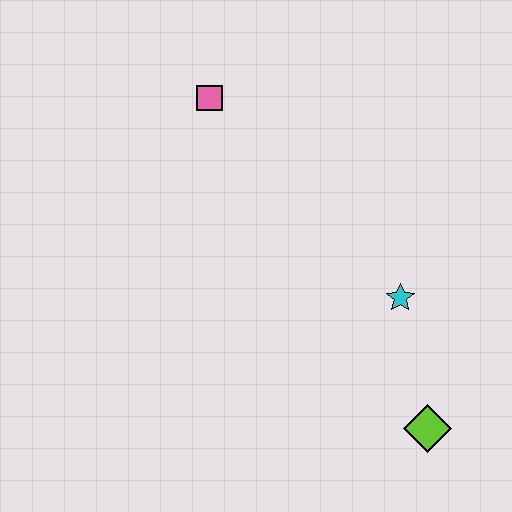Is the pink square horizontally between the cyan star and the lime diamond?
No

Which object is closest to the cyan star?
The lime diamond is closest to the cyan star.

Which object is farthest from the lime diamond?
The pink square is farthest from the lime diamond.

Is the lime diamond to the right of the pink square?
Yes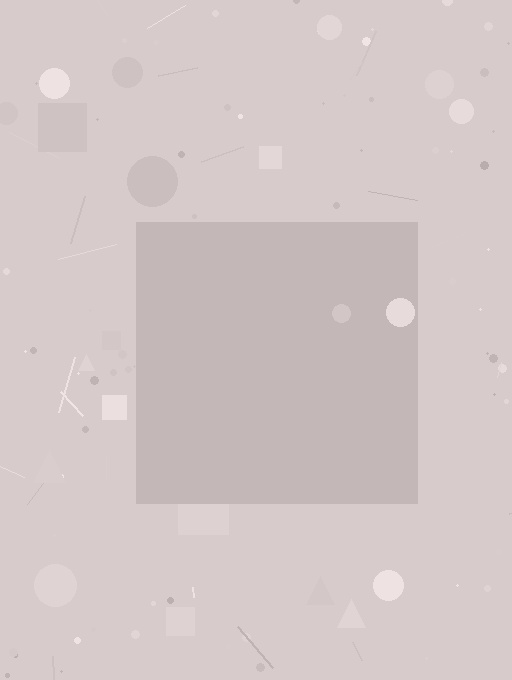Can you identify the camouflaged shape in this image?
The camouflaged shape is a square.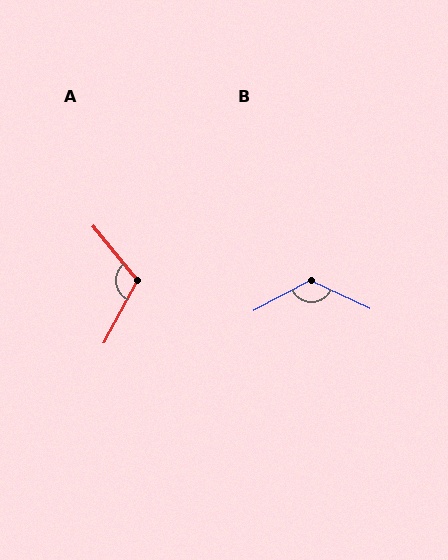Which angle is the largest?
B, at approximately 127 degrees.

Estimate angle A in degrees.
Approximately 113 degrees.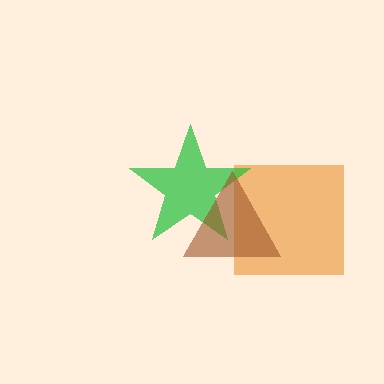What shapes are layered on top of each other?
The layered shapes are: an orange square, a green star, a brown triangle.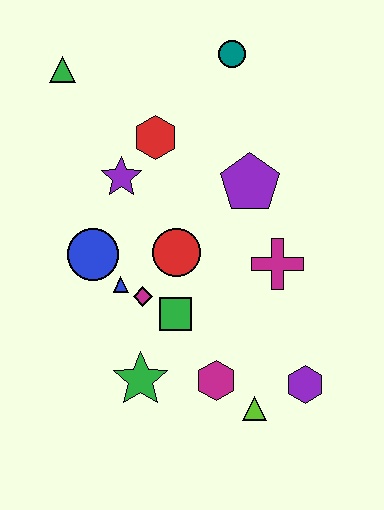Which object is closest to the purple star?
The red hexagon is closest to the purple star.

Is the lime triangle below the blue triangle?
Yes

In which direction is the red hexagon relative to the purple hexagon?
The red hexagon is above the purple hexagon.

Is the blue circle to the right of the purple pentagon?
No